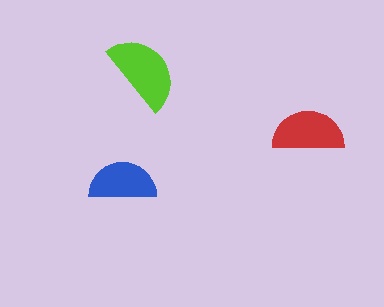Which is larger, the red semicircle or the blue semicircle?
The red one.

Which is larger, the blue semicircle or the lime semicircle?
The lime one.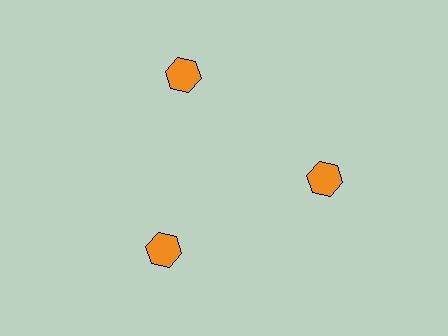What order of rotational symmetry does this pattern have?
This pattern has 3-fold rotational symmetry.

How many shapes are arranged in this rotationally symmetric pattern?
There are 3 shapes, arranged in 3 groups of 1.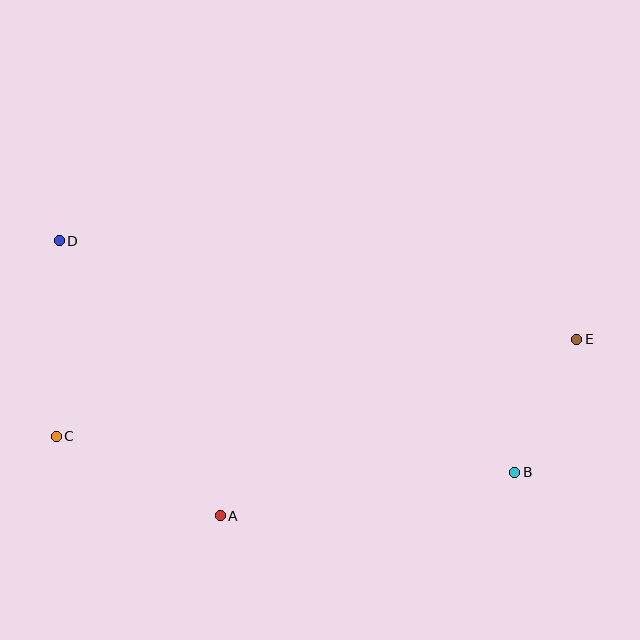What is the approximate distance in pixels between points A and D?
The distance between A and D is approximately 319 pixels.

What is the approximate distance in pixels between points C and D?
The distance between C and D is approximately 196 pixels.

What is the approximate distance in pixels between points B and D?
The distance between B and D is approximately 511 pixels.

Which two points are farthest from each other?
Points C and E are farthest from each other.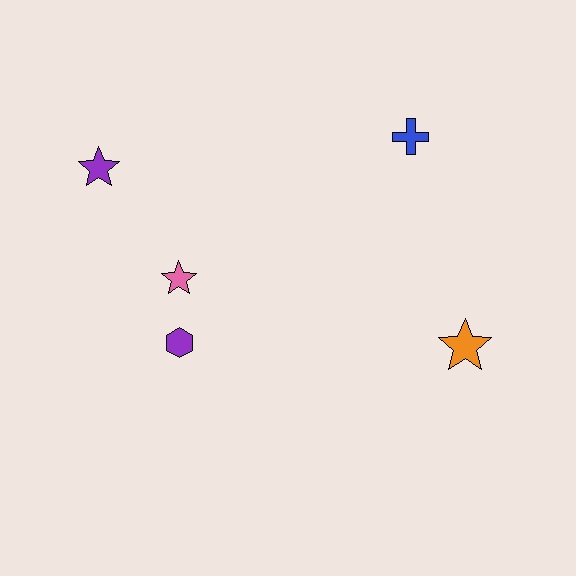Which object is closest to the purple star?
The pink star is closest to the purple star.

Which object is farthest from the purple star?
The orange star is farthest from the purple star.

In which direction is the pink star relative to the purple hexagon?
The pink star is above the purple hexagon.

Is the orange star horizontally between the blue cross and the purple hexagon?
No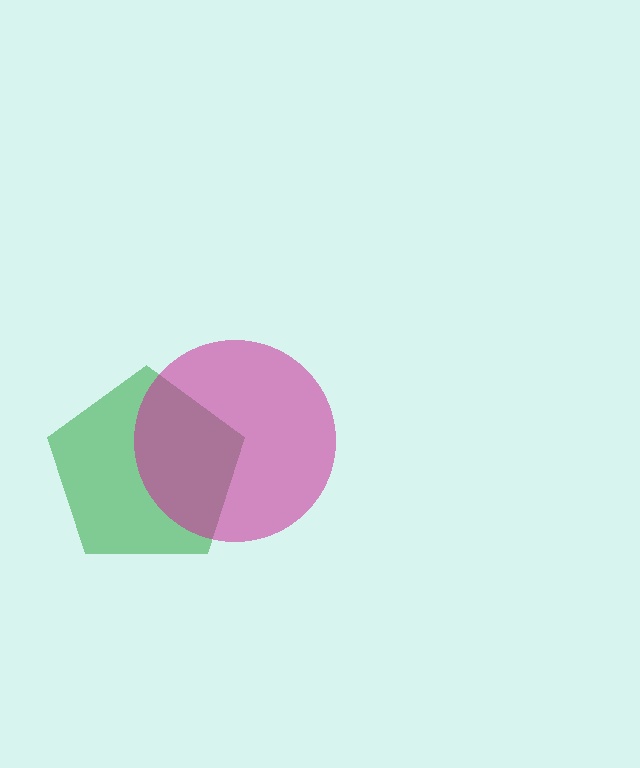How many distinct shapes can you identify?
There are 2 distinct shapes: a green pentagon, a magenta circle.